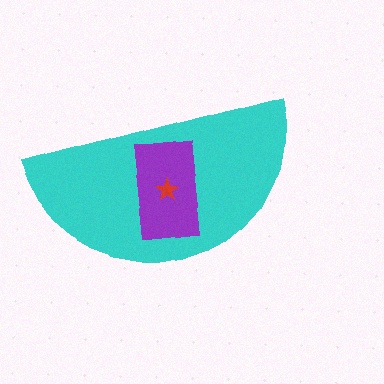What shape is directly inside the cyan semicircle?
The purple rectangle.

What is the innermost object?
The red star.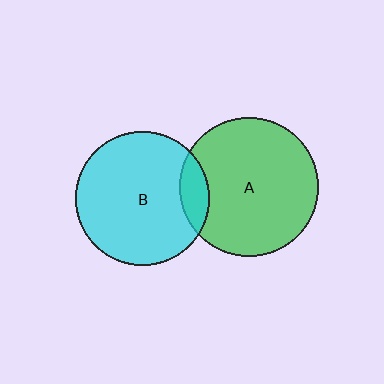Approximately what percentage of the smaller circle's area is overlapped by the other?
Approximately 10%.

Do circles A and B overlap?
Yes.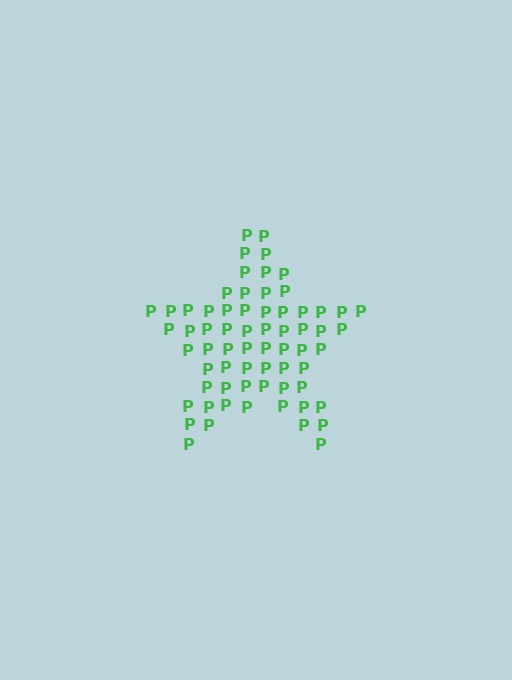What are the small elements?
The small elements are letter P's.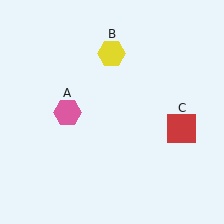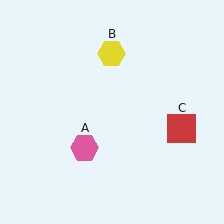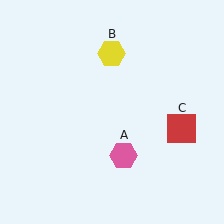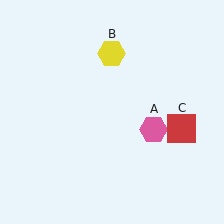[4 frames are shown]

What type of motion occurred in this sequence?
The pink hexagon (object A) rotated counterclockwise around the center of the scene.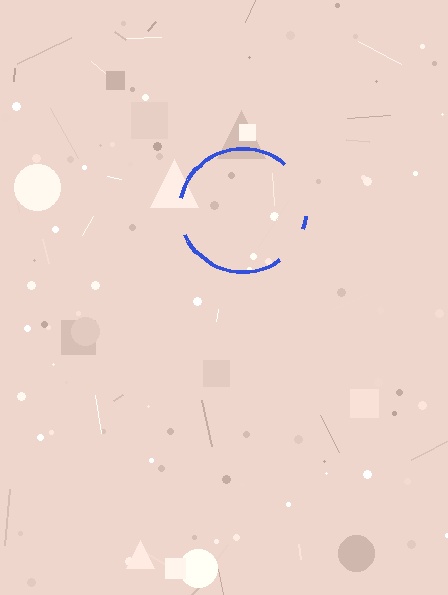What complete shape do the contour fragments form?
The contour fragments form a circle.